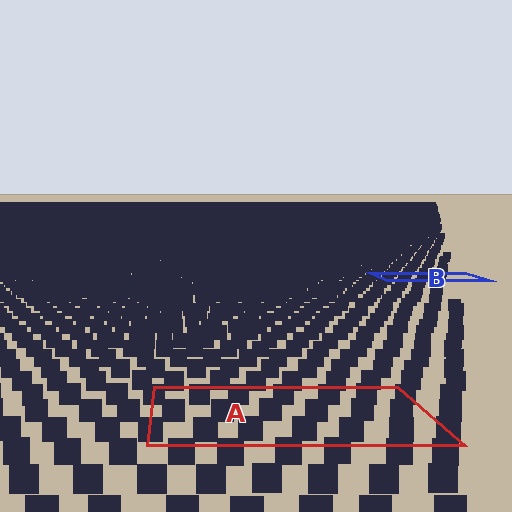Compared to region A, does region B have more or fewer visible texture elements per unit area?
Region B has more texture elements per unit area — they are packed more densely because it is farther away.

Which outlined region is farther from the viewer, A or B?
Region B is farther from the viewer — the texture elements inside it appear smaller and more densely packed.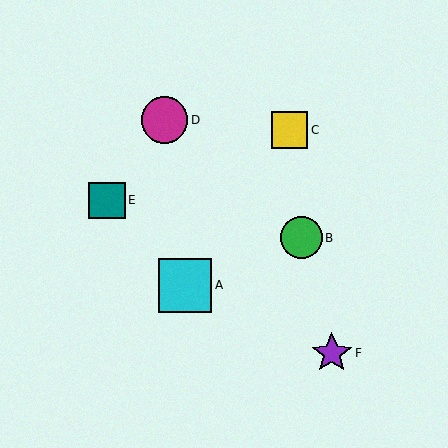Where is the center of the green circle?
The center of the green circle is at (301, 238).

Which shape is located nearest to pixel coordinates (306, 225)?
The green circle (labeled B) at (301, 238) is nearest to that location.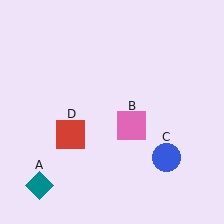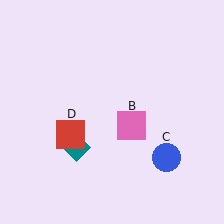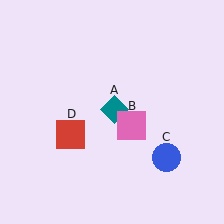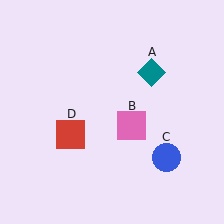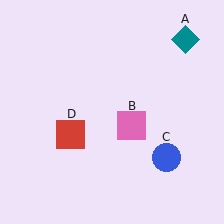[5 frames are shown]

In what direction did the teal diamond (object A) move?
The teal diamond (object A) moved up and to the right.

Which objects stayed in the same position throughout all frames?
Pink square (object B) and blue circle (object C) and red square (object D) remained stationary.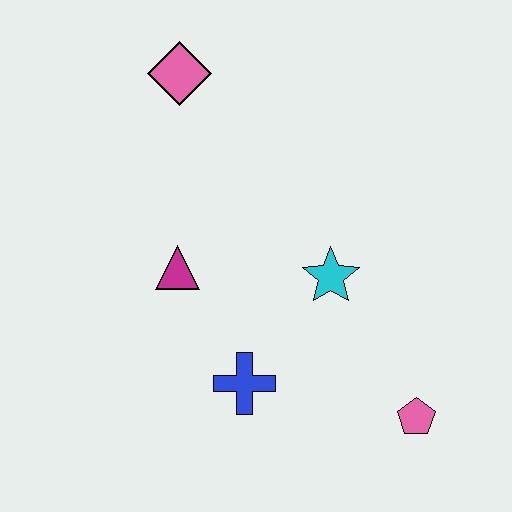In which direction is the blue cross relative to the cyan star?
The blue cross is below the cyan star.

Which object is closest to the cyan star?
The blue cross is closest to the cyan star.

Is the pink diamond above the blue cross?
Yes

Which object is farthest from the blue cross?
The pink diamond is farthest from the blue cross.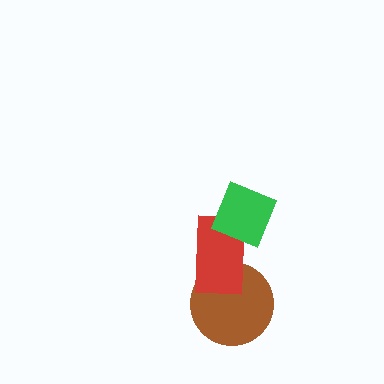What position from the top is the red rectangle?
The red rectangle is 2nd from the top.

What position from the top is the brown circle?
The brown circle is 3rd from the top.